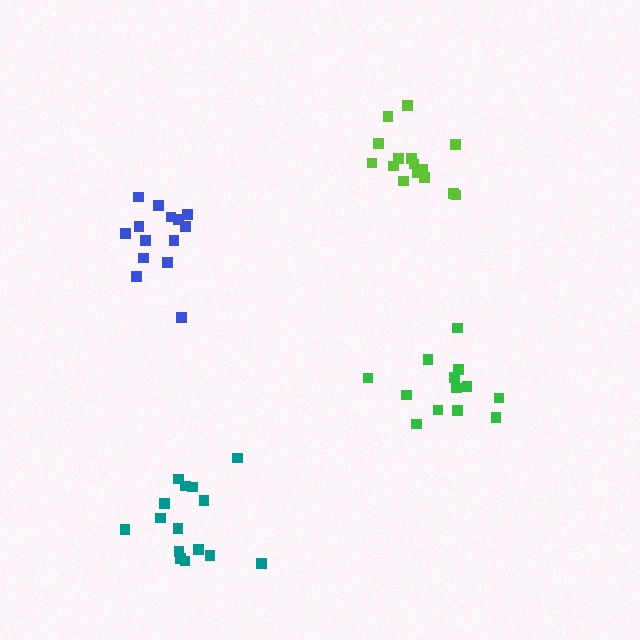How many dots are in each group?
Group 1: 15 dots, Group 2: 13 dots, Group 3: 14 dots, Group 4: 15 dots (57 total).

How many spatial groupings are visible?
There are 4 spatial groupings.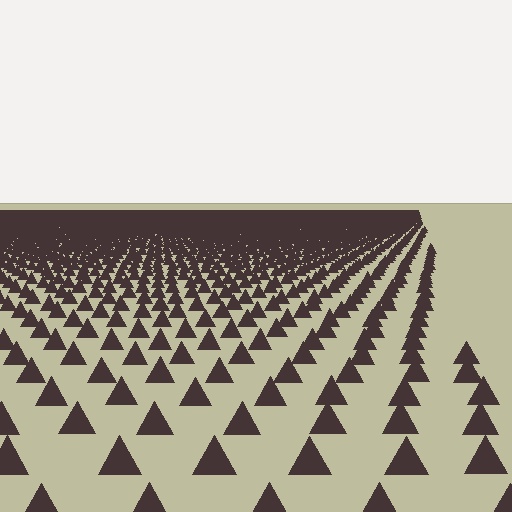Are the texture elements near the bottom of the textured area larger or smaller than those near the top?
Larger. Near the bottom, elements are closer to the viewer and appear at a bigger on-screen size.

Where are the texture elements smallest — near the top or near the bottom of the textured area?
Near the top.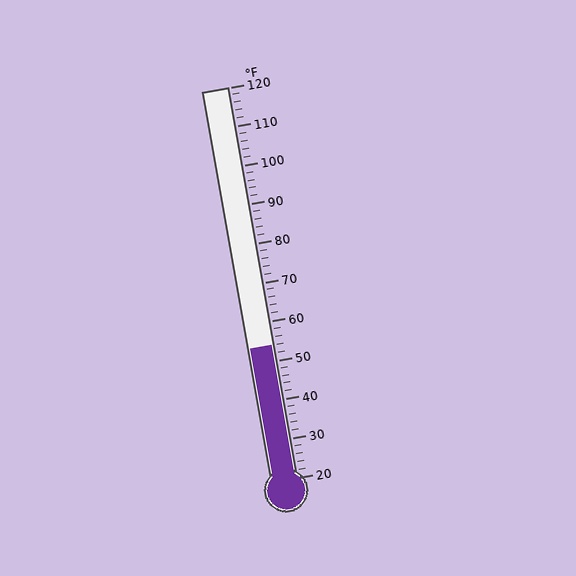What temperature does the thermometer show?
The thermometer shows approximately 54°F.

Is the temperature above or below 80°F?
The temperature is below 80°F.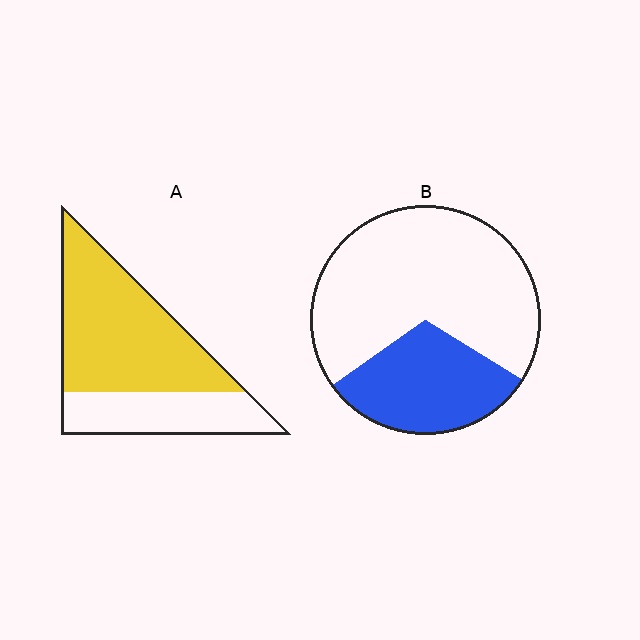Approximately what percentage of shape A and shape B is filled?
A is approximately 65% and B is approximately 30%.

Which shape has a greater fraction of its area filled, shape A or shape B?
Shape A.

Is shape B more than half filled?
No.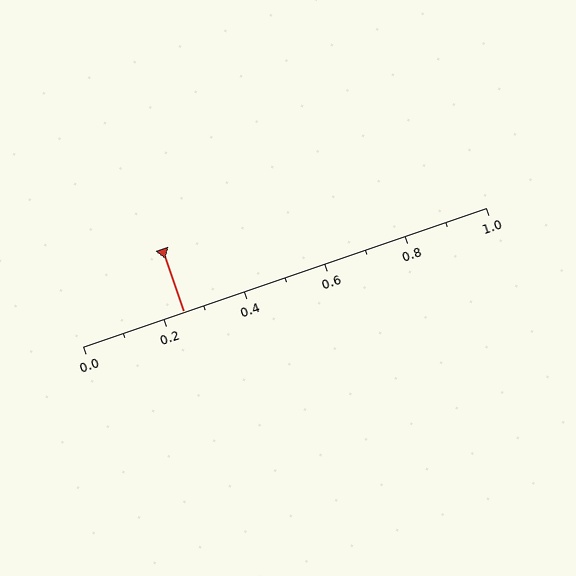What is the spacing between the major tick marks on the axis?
The major ticks are spaced 0.2 apart.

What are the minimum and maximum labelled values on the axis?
The axis runs from 0.0 to 1.0.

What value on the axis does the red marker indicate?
The marker indicates approximately 0.25.